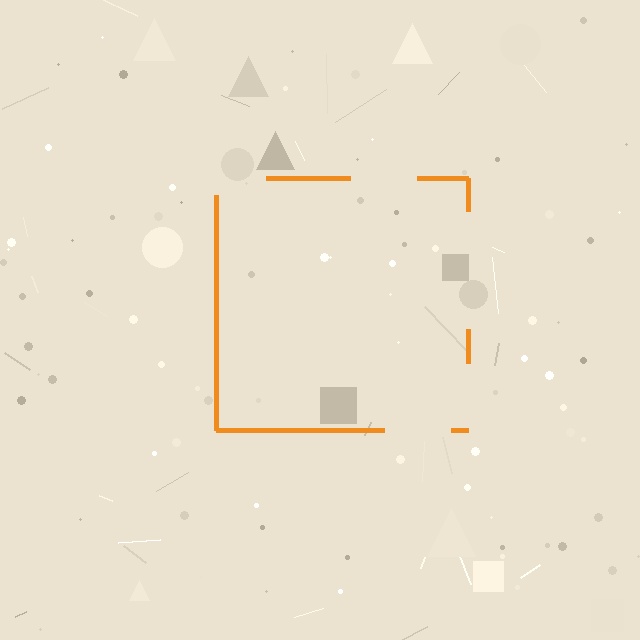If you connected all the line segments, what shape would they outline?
They would outline a square.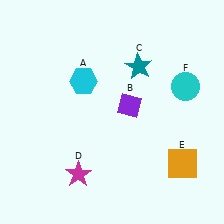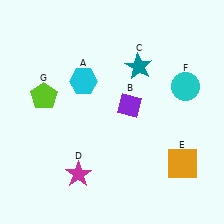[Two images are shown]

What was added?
A lime pentagon (G) was added in Image 2.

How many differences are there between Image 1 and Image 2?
There is 1 difference between the two images.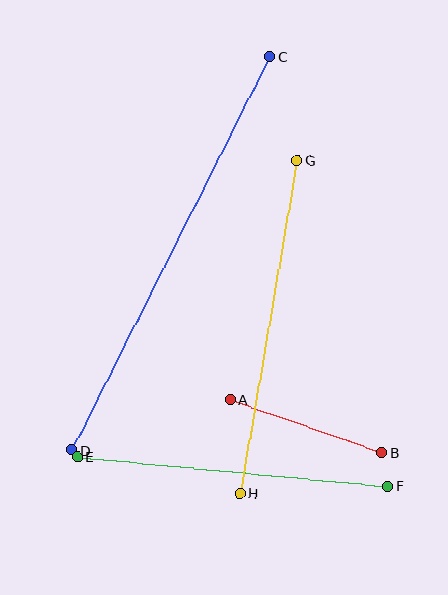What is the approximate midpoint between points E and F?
The midpoint is at approximately (232, 472) pixels.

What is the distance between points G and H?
The distance is approximately 338 pixels.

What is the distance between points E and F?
The distance is approximately 311 pixels.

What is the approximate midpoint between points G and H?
The midpoint is at approximately (268, 327) pixels.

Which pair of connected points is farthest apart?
Points C and D are farthest apart.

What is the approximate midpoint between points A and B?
The midpoint is at approximately (306, 426) pixels.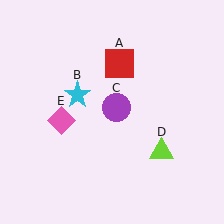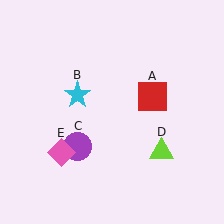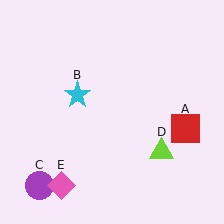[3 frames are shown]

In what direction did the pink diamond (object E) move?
The pink diamond (object E) moved down.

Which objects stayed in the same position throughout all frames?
Cyan star (object B) and lime triangle (object D) remained stationary.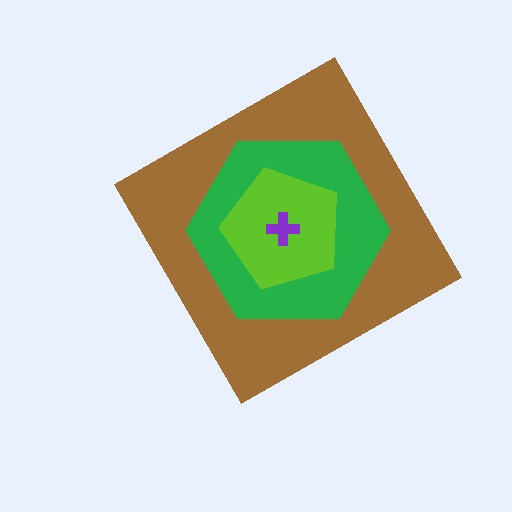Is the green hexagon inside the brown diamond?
Yes.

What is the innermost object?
The purple cross.